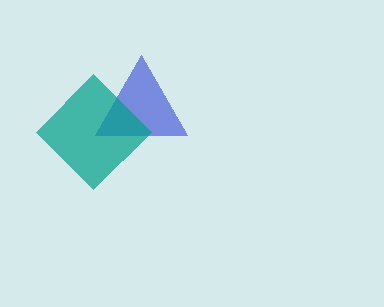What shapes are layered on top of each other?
The layered shapes are: a blue triangle, a teal diamond.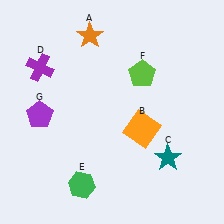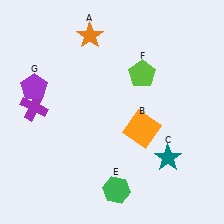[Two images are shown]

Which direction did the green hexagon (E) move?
The green hexagon (E) moved right.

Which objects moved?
The objects that moved are: the purple cross (D), the green hexagon (E), the purple pentagon (G).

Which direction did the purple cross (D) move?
The purple cross (D) moved down.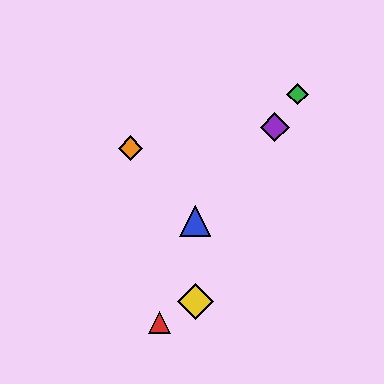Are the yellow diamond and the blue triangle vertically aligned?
Yes, both are at x≈195.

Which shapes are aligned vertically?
The blue triangle, the yellow diamond are aligned vertically.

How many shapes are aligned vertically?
2 shapes (the blue triangle, the yellow diamond) are aligned vertically.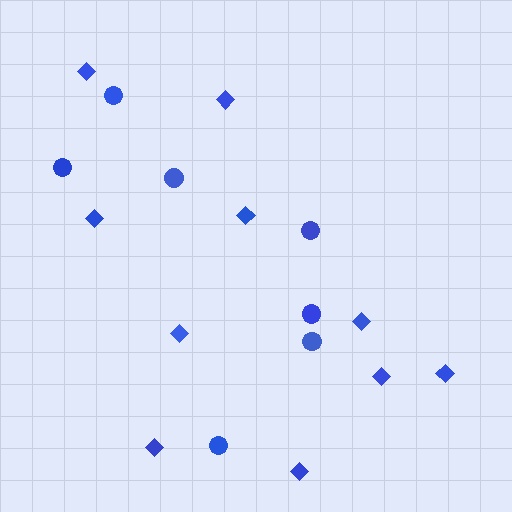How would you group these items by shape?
There are 2 groups: one group of diamonds (10) and one group of circles (7).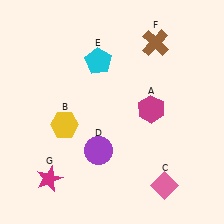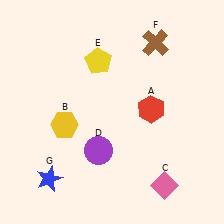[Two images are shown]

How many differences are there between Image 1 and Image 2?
There are 3 differences between the two images.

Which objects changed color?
A changed from magenta to red. E changed from cyan to yellow. G changed from magenta to blue.